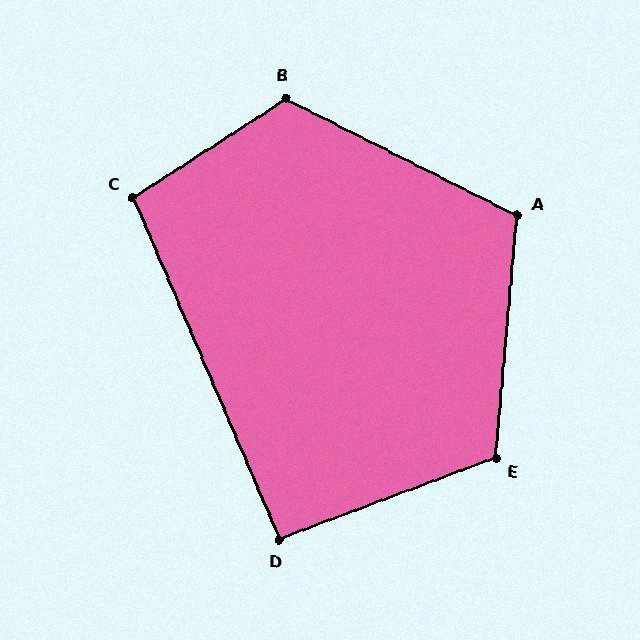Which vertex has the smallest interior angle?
D, at approximately 92 degrees.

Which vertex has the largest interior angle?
B, at approximately 121 degrees.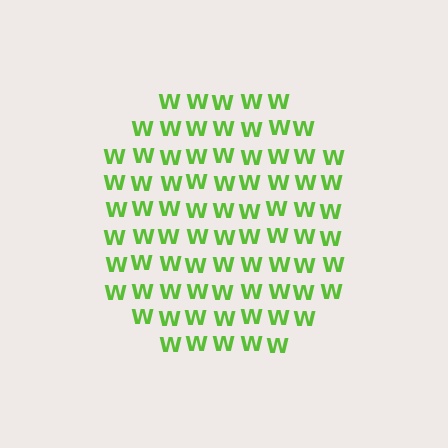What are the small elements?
The small elements are letter W's.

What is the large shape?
The large shape is a circle.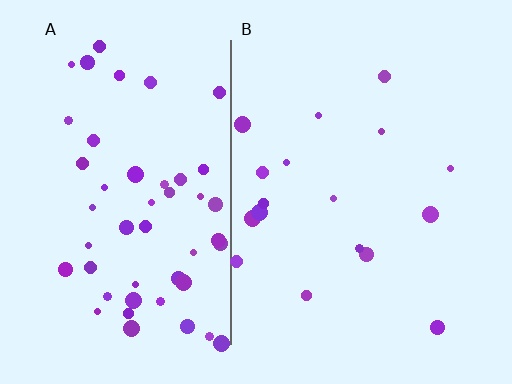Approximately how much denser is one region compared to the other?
Approximately 2.9× — region A over region B.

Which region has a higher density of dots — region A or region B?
A (the left).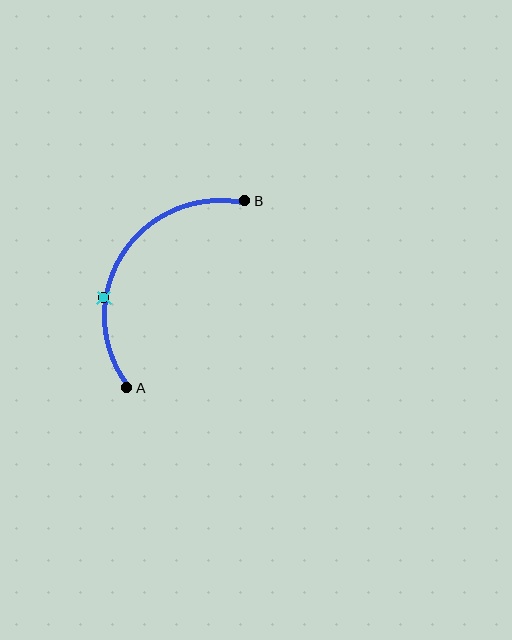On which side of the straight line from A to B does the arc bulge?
The arc bulges to the left of the straight line connecting A and B.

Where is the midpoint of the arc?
The arc midpoint is the point on the curve farthest from the straight line joining A and B. It sits to the left of that line.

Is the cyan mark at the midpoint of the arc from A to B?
No. The cyan mark lies on the arc but is closer to endpoint A. The arc midpoint would be at the point on the curve equidistant along the arc from both A and B.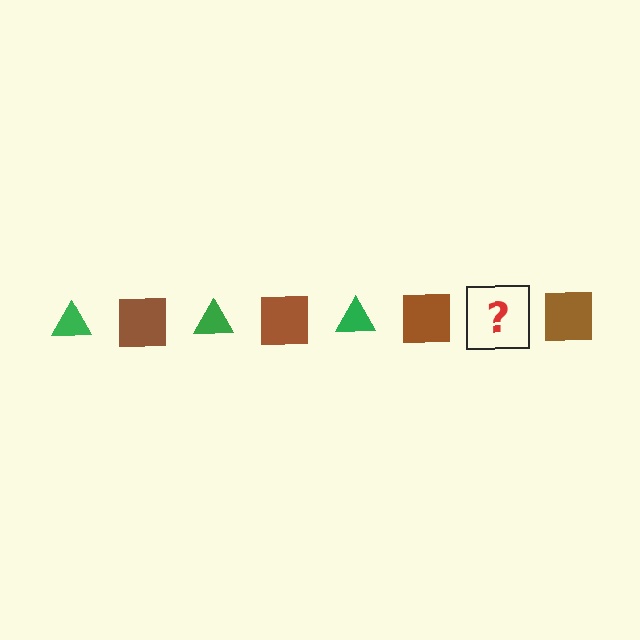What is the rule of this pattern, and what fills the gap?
The rule is that the pattern alternates between green triangle and brown square. The gap should be filled with a green triangle.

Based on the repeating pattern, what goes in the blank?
The blank should be a green triangle.